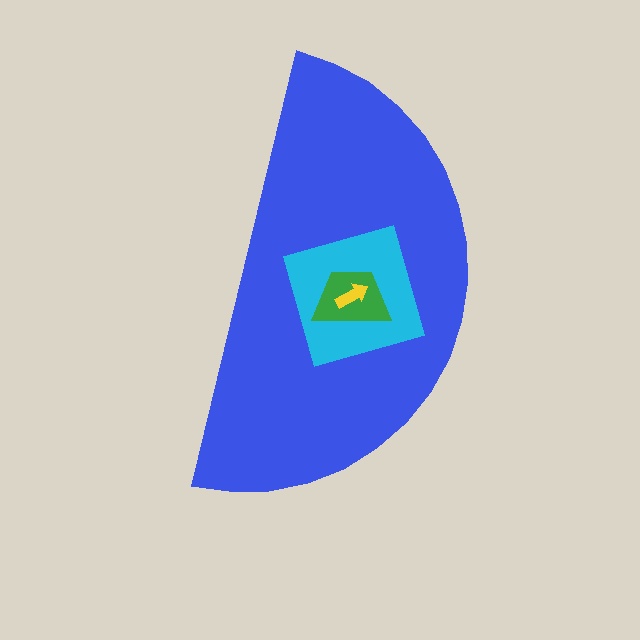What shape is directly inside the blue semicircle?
The cyan square.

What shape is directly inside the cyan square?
The green trapezoid.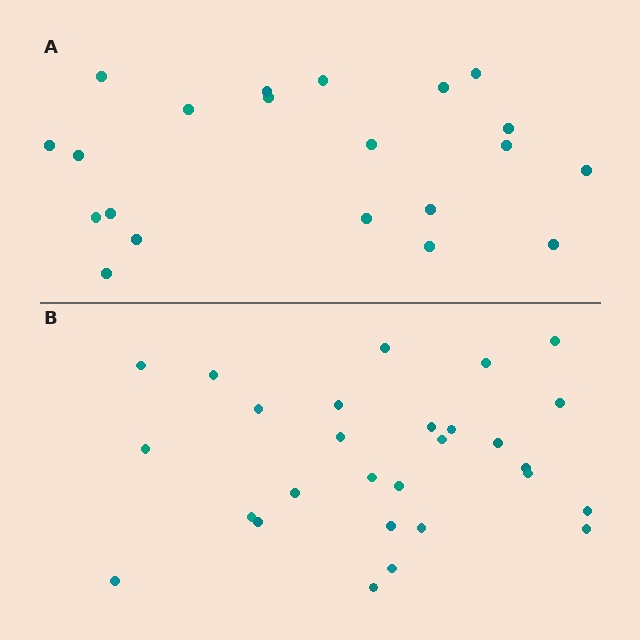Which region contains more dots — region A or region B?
Region B (the bottom region) has more dots.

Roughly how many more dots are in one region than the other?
Region B has roughly 8 or so more dots than region A.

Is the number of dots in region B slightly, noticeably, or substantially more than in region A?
Region B has noticeably more, but not dramatically so. The ratio is roughly 1.3 to 1.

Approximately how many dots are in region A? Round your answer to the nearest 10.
About 20 dots. (The exact count is 21, which rounds to 20.)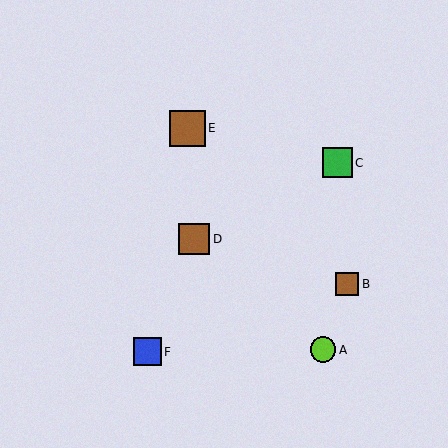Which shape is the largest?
The brown square (labeled E) is the largest.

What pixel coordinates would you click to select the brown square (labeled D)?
Click at (194, 239) to select the brown square D.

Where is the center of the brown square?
The center of the brown square is at (347, 284).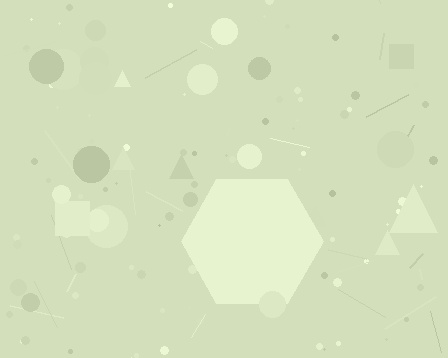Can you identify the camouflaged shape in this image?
The camouflaged shape is a hexagon.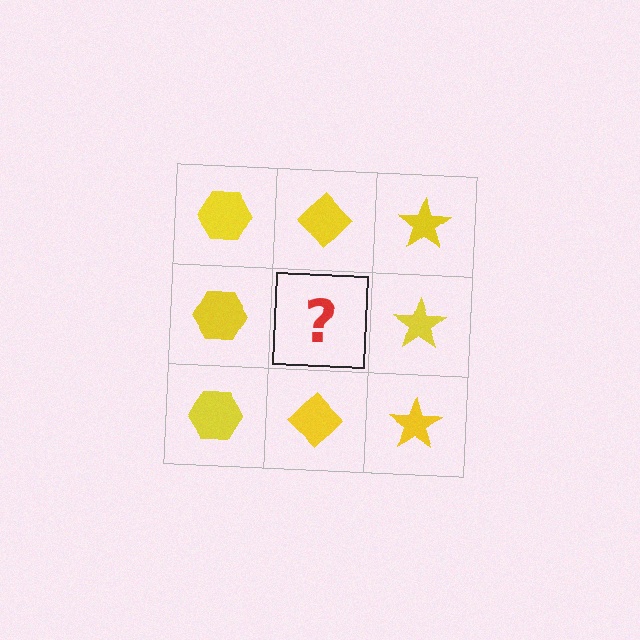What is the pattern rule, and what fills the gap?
The rule is that each column has a consistent shape. The gap should be filled with a yellow diamond.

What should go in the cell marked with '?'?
The missing cell should contain a yellow diamond.